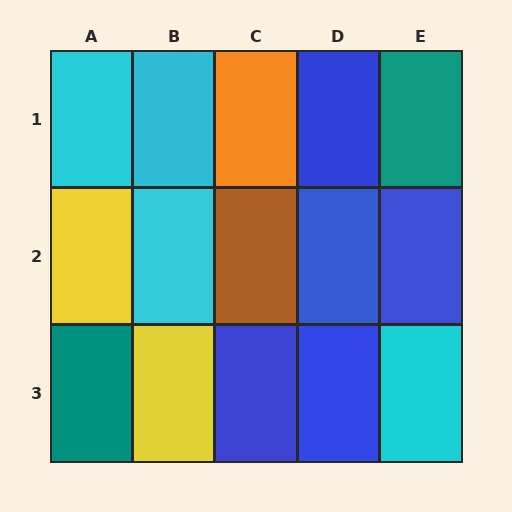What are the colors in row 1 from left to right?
Cyan, cyan, orange, blue, teal.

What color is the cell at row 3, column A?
Teal.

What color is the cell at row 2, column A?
Yellow.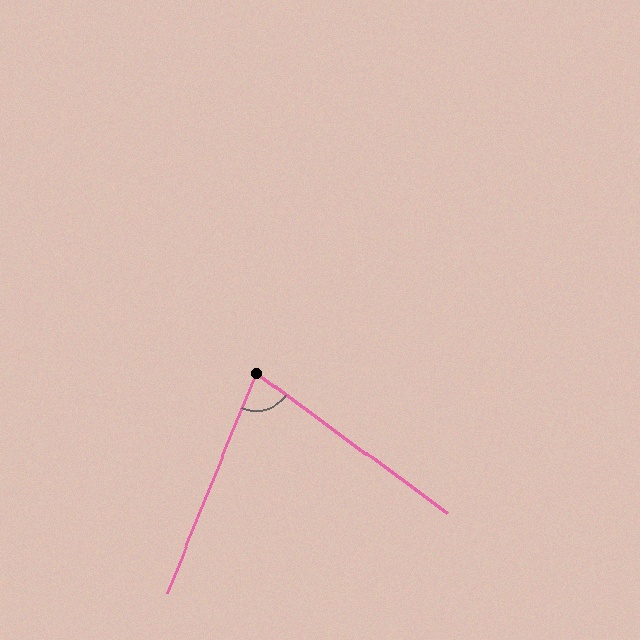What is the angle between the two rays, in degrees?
Approximately 76 degrees.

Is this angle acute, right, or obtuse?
It is acute.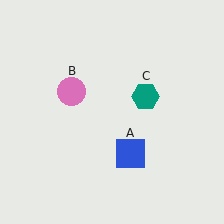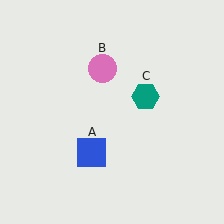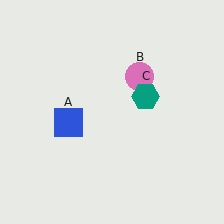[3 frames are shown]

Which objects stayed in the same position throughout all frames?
Teal hexagon (object C) remained stationary.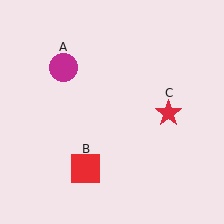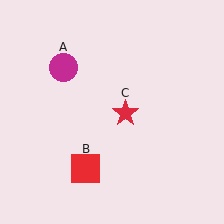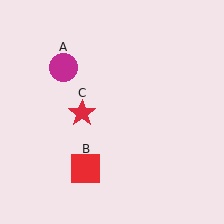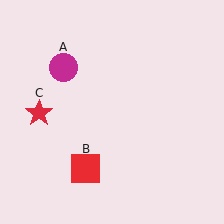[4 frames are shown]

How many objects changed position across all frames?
1 object changed position: red star (object C).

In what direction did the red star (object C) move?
The red star (object C) moved left.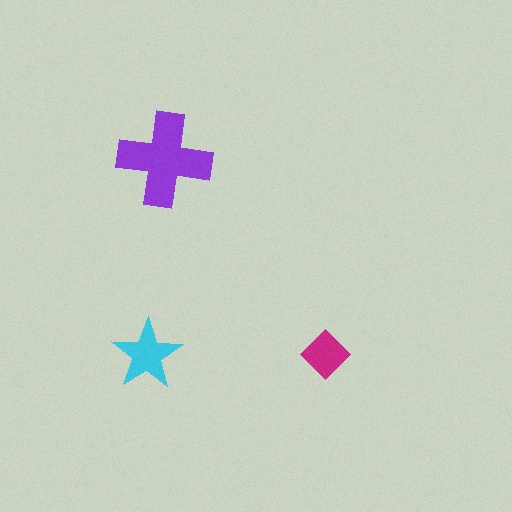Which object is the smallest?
The magenta diamond.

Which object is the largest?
The purple cross.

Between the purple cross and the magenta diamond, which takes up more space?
The purple cross.